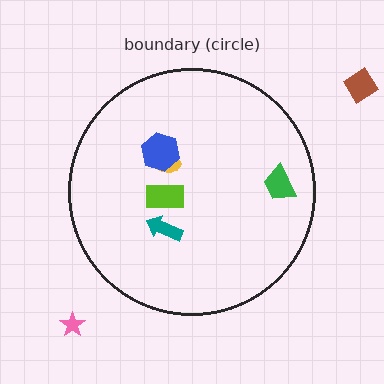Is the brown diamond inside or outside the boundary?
Outside.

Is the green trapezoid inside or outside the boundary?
Inside.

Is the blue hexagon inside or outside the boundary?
Inside.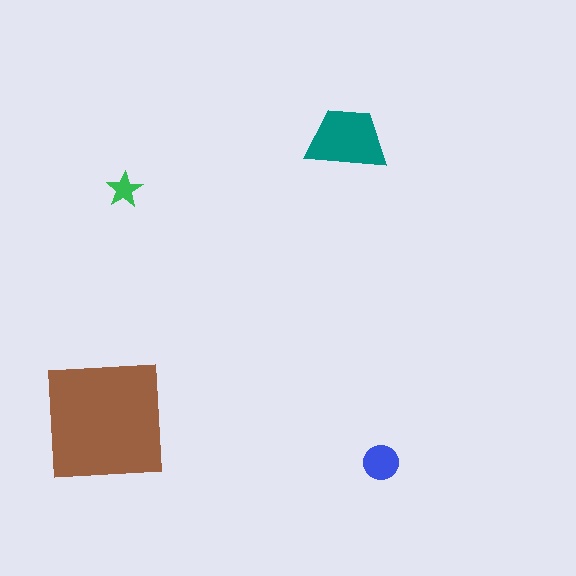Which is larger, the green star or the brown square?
The brown square.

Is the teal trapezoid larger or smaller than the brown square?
Smaller.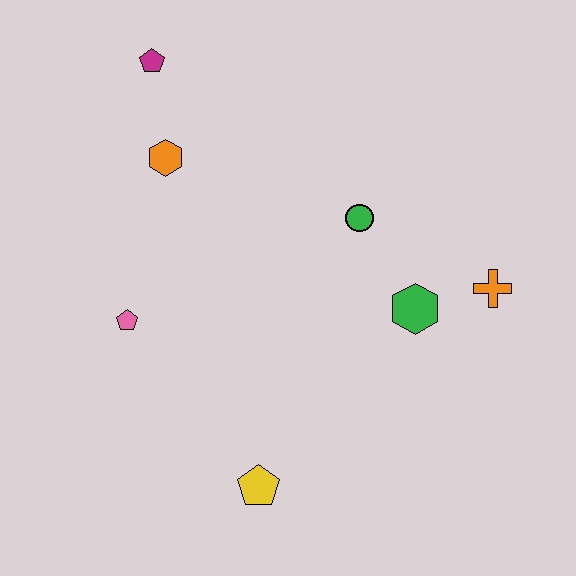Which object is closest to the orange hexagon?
The magenta pentagon is closest to the orange hexagon.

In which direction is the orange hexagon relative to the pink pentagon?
The orange hexagon is above the pink pentagon.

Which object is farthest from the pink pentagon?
The orange cross is farthest from the pink pentagon.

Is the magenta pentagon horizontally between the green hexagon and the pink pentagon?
Yes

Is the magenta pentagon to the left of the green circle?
Yes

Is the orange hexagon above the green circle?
Yes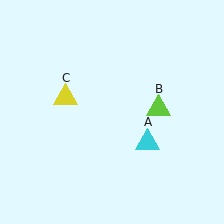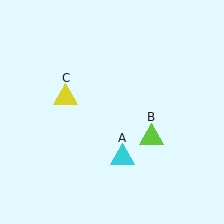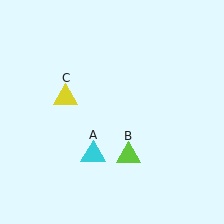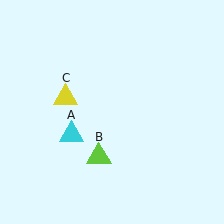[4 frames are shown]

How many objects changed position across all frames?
2 objects changed position: cyan triangle (object A), lime triangle (object B).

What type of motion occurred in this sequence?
The cyan triangle (object A), lime triangle (object B) rotated clockwise around the center of the scene.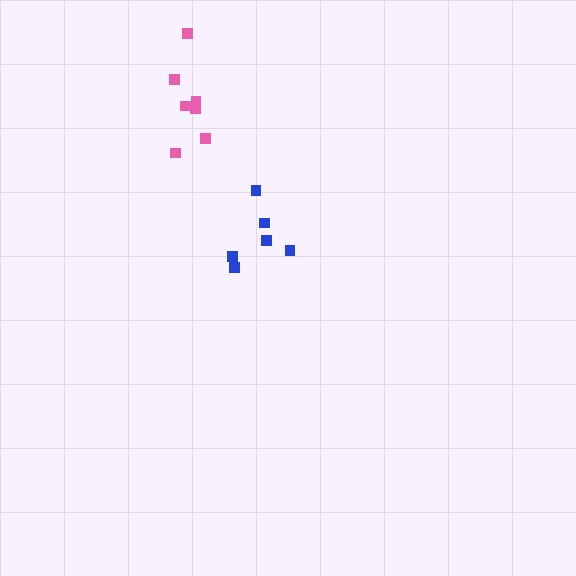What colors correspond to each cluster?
The clusters are colored: blue, pink.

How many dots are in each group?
Group 1: 6 dots, Group 2: 7 dots (13 total).